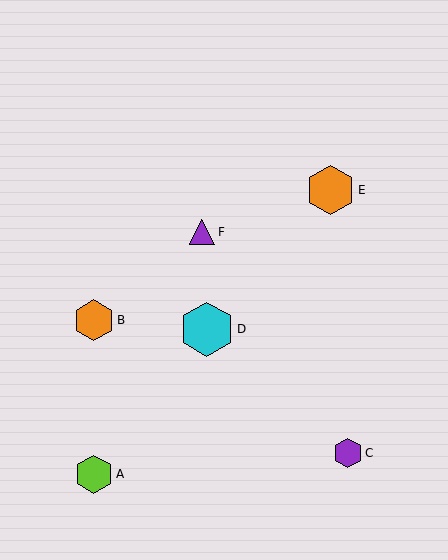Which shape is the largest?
The cyan hexagon (labeled D) is the largest.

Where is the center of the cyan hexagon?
The center of the cyan hexagon is at (207, 329).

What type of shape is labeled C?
Shape C is a purple hexagon.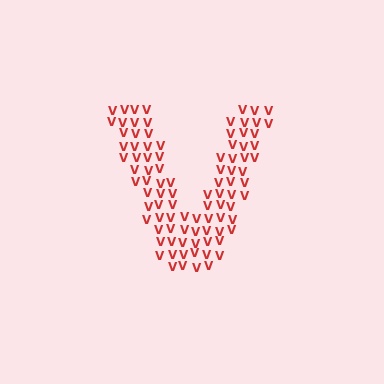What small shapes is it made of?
It is made of small letter V's.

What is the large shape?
The large shape is the letter V.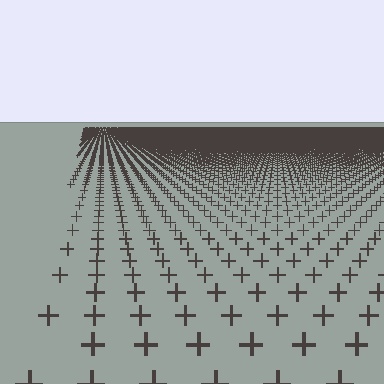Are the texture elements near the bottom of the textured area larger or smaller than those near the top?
Larger. Near the bottom, elements are closer to the viewer and appear at a bigger on-screen size.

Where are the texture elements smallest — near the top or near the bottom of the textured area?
Near the top.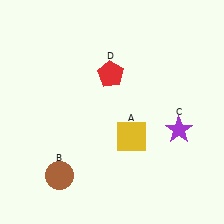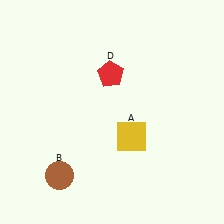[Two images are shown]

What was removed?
The purple star (C) was removed in Image 2.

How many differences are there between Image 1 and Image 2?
There is 1 difference between the two images.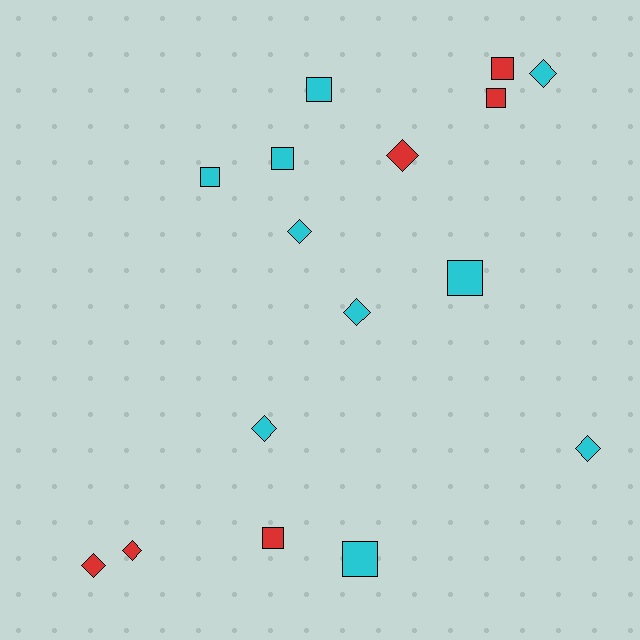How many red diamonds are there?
There are 3 red diamonds.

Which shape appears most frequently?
Square, with 8 objects.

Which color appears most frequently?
Cyan, with 10 objects.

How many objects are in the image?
There are 16 objects.